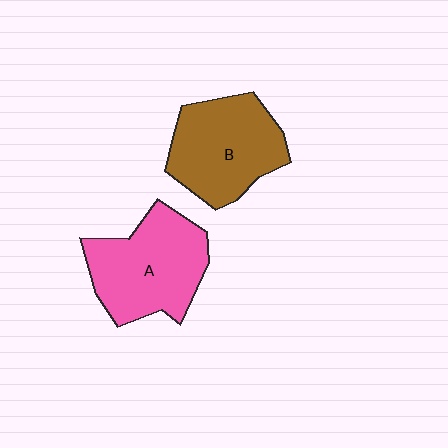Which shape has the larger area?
Shape A (pink).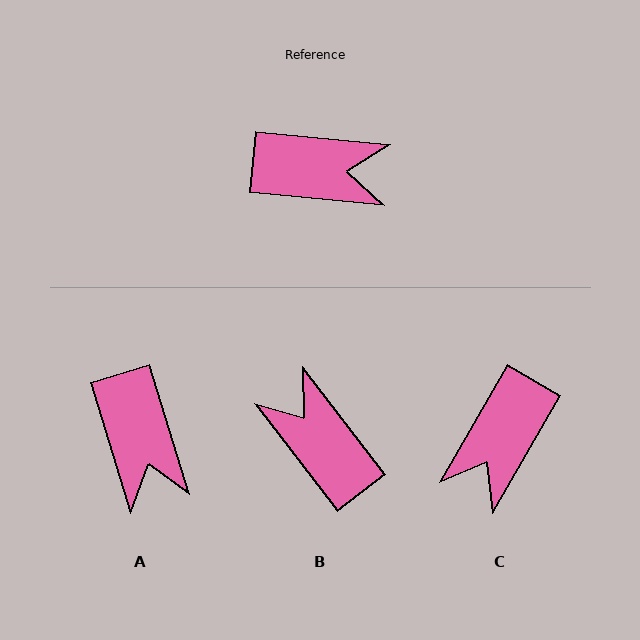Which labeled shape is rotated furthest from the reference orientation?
B, about 133 degrees away.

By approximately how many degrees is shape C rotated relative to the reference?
Approximately 115 degrees clockwise.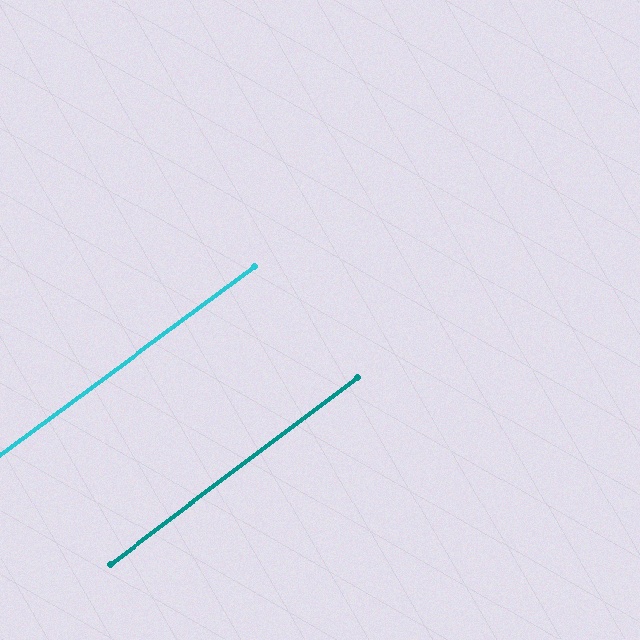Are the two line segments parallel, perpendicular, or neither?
Parallel — their directions differ by only 0.7°.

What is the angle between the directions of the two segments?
Approximately 1 degree.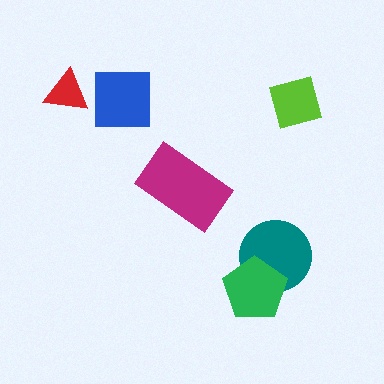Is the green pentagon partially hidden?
No, no other shape covers it.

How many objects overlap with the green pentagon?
1 object overlaps with the green pentagon.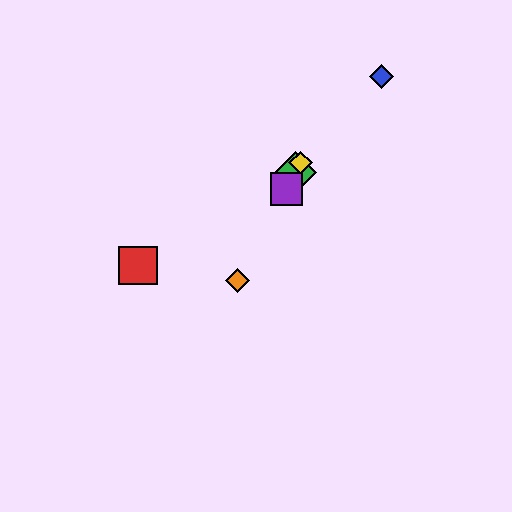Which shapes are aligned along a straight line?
The green diamond, the yellow diamond, the purple square, the orange diamond are aligned along a straight line.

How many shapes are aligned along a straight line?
4 shapes (the green diamond, the yellow diamond, the purple square, the orange diamond) are aligned along a straight line.